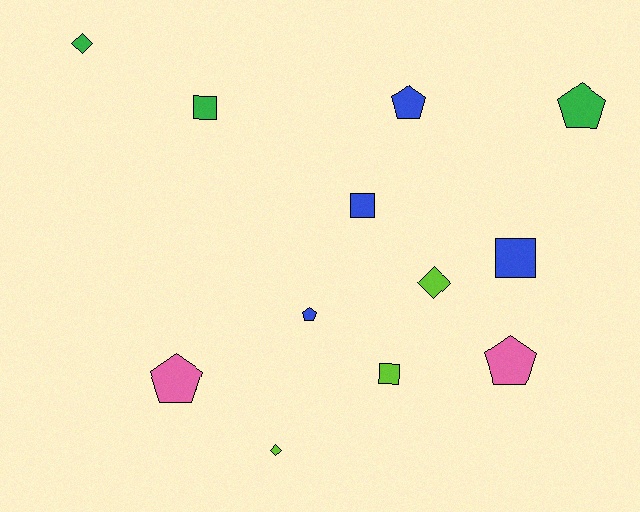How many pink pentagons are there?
There are 2 pink pentagons.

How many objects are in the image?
There are 12 objects.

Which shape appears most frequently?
Pentagon, with 5 objects.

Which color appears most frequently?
Blue, with 4 objects.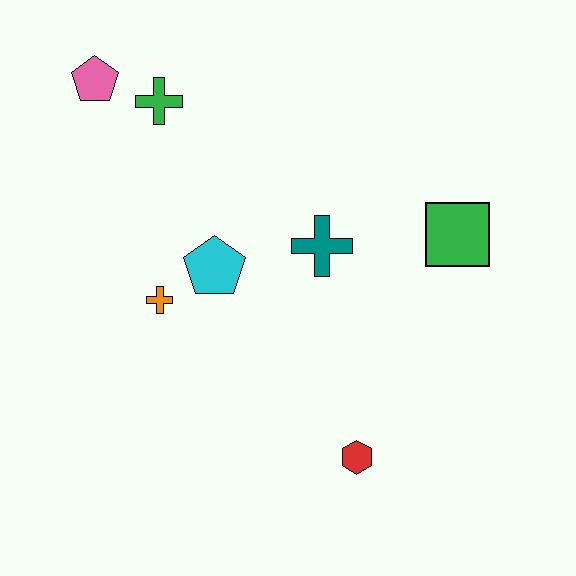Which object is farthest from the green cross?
The red hexagon is farthest from the green cross.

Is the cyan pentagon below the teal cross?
Yes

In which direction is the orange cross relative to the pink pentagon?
The orange cross is below the pink pentagon.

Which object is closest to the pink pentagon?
The green cross is closest to the pink pentagon.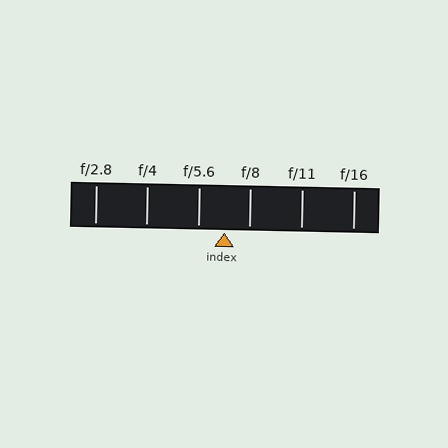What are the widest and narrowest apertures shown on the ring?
The widest aperture shown is f/2.8 and the narrowest is f/16.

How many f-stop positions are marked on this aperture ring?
There are 6 f-stop positions marked.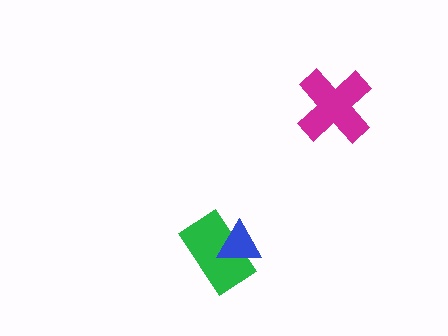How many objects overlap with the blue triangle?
1 object overlaps with the blue triangle.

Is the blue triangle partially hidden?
No, no other shape covers it.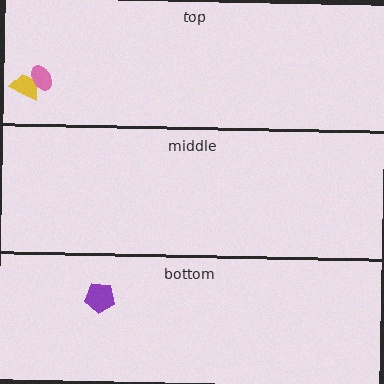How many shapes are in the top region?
2.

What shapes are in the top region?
The yellow trapezoid, the pink ellipse.